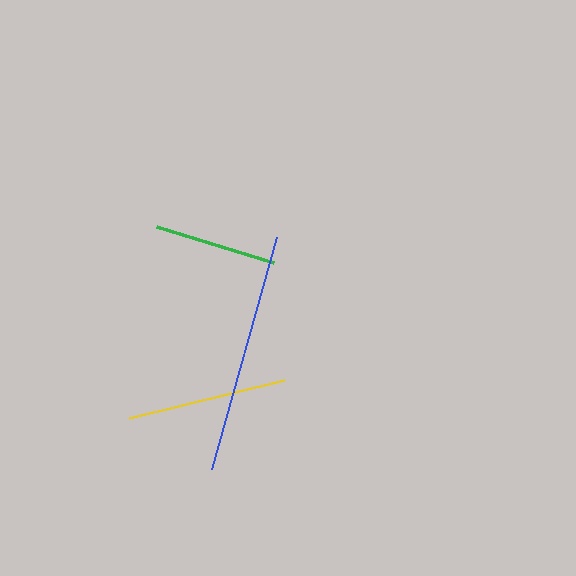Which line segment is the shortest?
The green line is the shortest at approximately 122 pixels.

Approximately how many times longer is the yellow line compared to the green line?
The yellow line is approximately 1.3 times the length of the green line.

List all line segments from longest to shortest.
From longest to shortest: blue, yellow, green.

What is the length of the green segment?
The green segment is approximately 122 pixels long.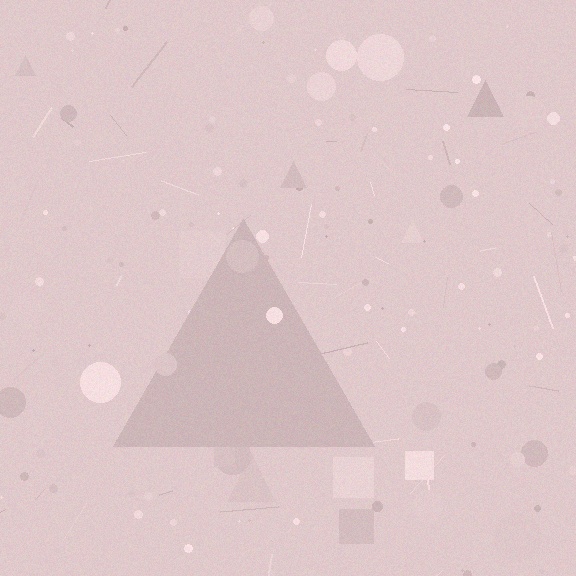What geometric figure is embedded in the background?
A triangle is embedded in the background.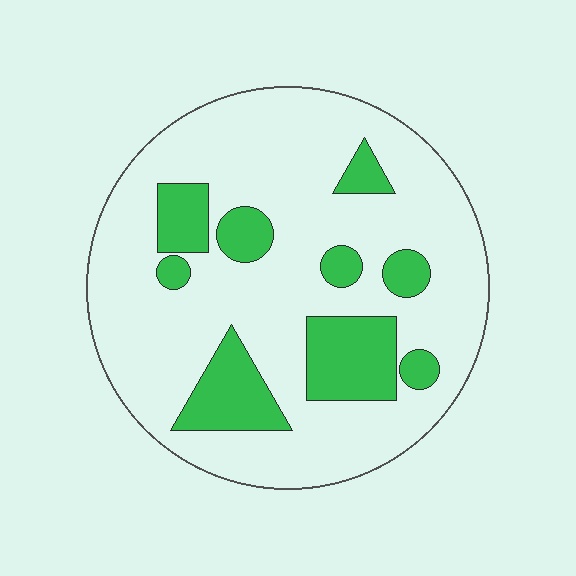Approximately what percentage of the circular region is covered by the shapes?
Approximately 20%.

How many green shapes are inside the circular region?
9.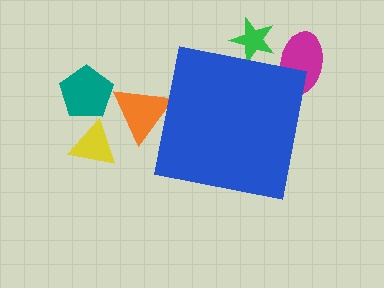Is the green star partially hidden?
Yes, the green star is partially hidden behind the blue square.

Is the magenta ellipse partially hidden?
Yes, the magenta ellipse is partially hidden behind the blue square.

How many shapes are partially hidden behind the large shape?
3 shapes are partially hidden.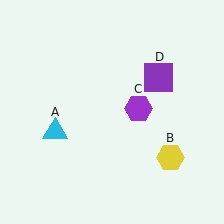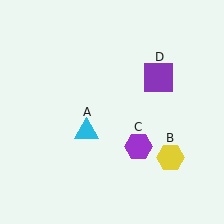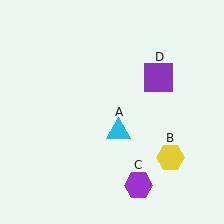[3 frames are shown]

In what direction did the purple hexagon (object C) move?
The purple hexagon (object C) moved down.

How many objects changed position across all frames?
2 objects changed position: cyan triangle (object A), purple hexagon (object C).